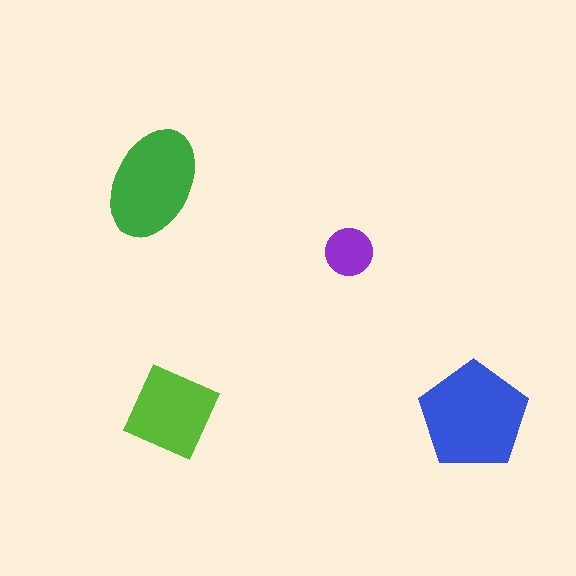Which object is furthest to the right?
The blue pentagon is rightmost.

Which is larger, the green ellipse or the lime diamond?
The green ellipse.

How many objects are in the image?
There are 4 objects in the image.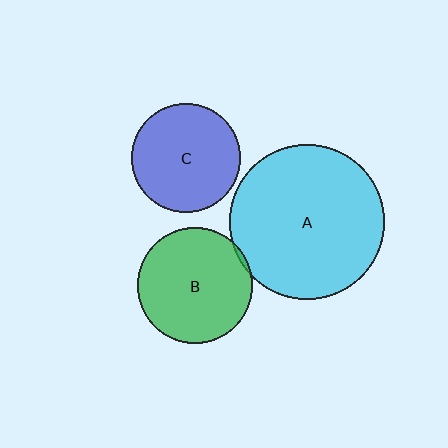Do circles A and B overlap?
Yes.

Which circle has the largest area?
Circle A (cyan).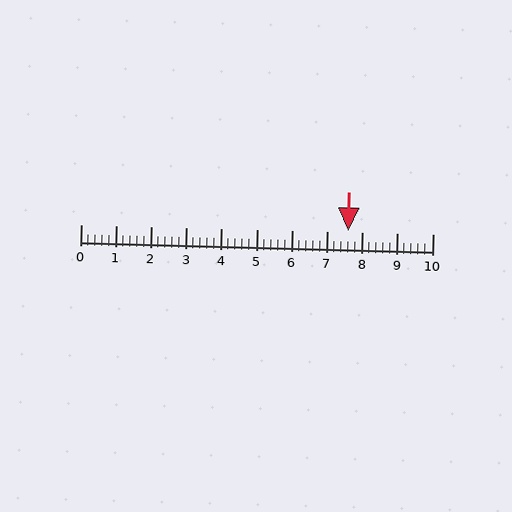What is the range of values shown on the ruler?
The ruler shows values from 0 to 10.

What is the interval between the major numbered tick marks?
The major tick marks are spaced 1 units apart.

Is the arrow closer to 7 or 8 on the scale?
The arrow is closer to 8.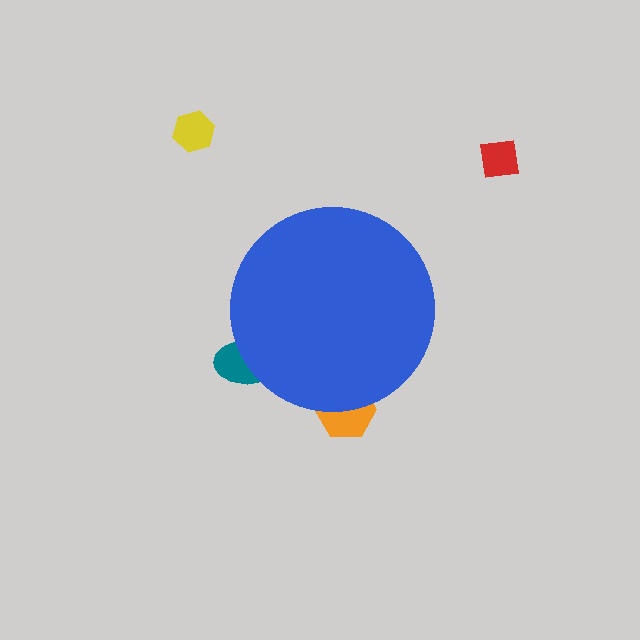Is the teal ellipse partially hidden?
Yes, the teal ellipse is partially hidden behind the blue circle.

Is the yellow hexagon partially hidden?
No, the yellow hexagon is fully visible.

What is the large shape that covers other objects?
A blue circle.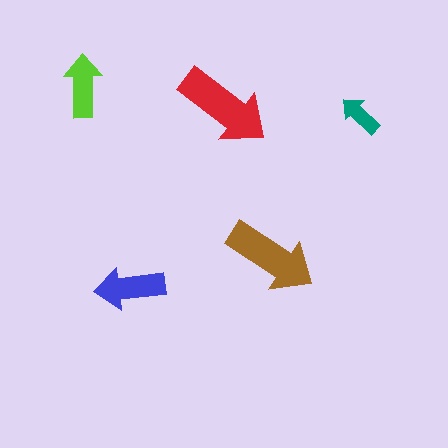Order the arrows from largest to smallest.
the red one, the brown one, the blue one, the lime one, the teal one.